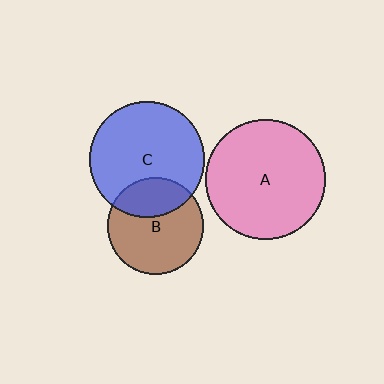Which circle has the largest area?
Circle A (pink).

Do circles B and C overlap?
Yes.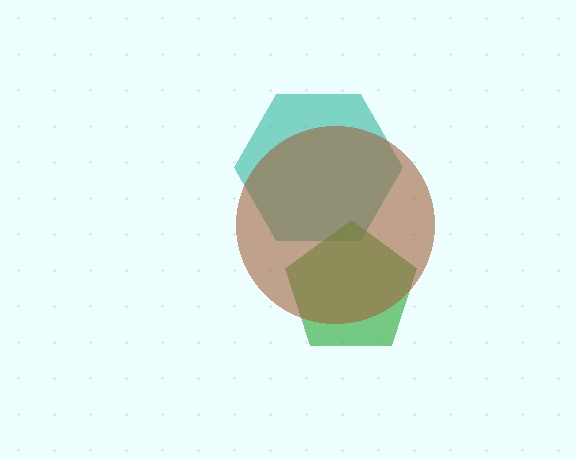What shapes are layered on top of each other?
The layered shapes are: a teal hexagon, a green pentagon, a brown circle.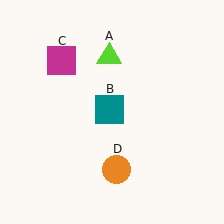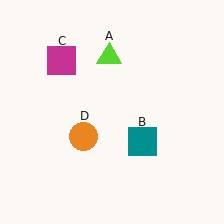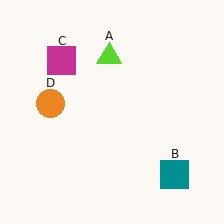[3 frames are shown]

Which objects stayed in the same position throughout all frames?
Lime triangle (object A) and magenta square (object C) remained stationary.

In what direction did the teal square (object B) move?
The teal square (object B) moved down and to the right.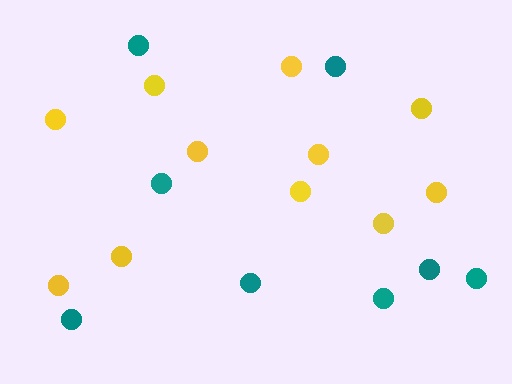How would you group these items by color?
There are 2 groups: one group of yellow circles (11) and one group of teal circles (8).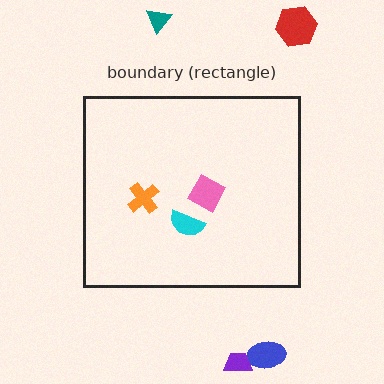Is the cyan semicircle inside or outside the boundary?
Inside.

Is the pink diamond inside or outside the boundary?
Inside.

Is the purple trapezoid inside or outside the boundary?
Outside.